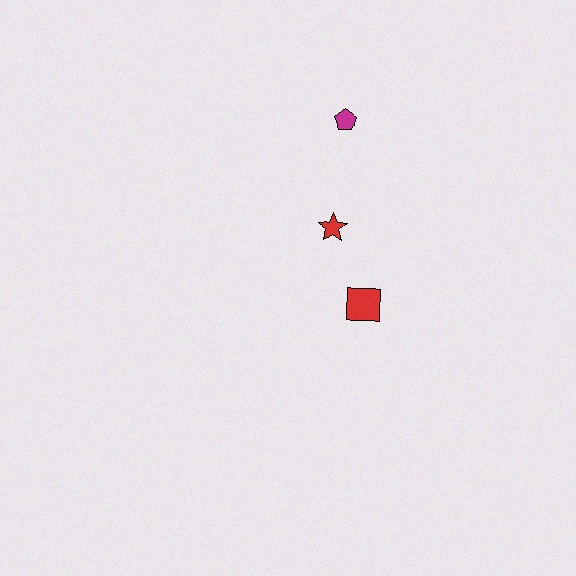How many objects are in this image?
There are 3 objects.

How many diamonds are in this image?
There are no diamonds.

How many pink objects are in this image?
There are no pink objects.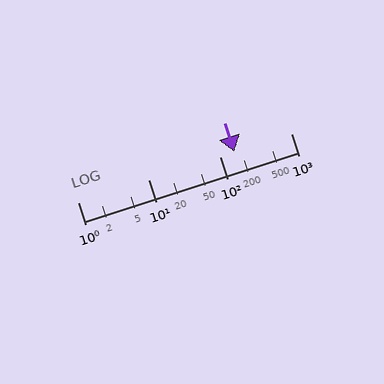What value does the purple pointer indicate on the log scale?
The pointer indicates approximately 160.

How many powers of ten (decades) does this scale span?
The scale spans 3 decades, from 1 to 1000.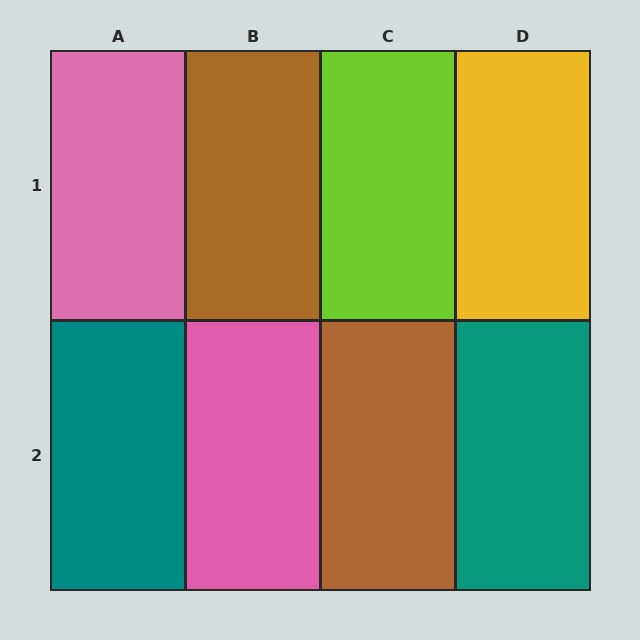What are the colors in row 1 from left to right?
Pink, brown, lime, yellow.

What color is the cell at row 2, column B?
Pink.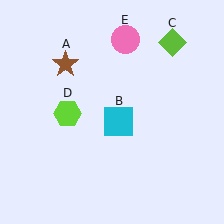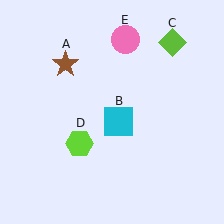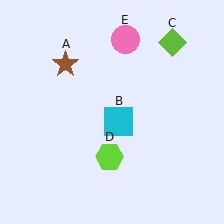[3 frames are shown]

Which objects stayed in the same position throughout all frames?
Brown star (object A) and cyan square (object B) and lime diamond (object C) and pink circle (object E) remained stationary.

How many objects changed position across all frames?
1 object changed position: lime hexagon (object D).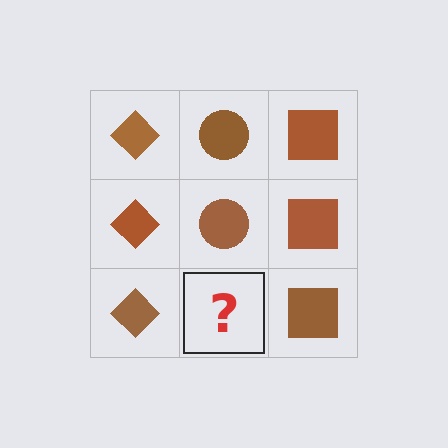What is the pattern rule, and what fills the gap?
The rule is that each column has a consistent shape. The gap should be filled with a brown circle.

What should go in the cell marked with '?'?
The missing cell should contain a brown circle.